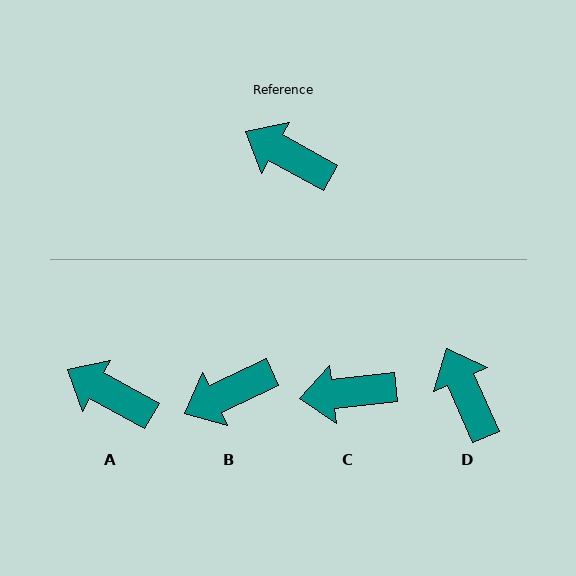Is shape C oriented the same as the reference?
No, it is off by about 36 degrees.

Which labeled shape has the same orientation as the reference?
A.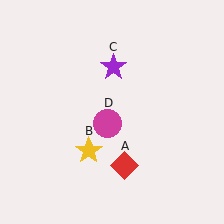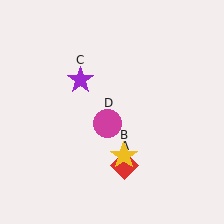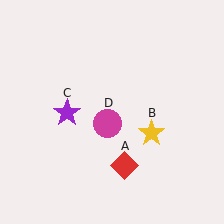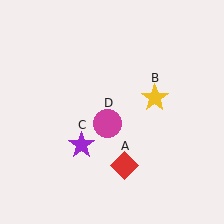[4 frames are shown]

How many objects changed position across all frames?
2 objects changed position: yellow star (object B), purple star (object C).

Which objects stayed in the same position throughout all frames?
Red diamond (object A) and magenta circle (object D) remained stationary.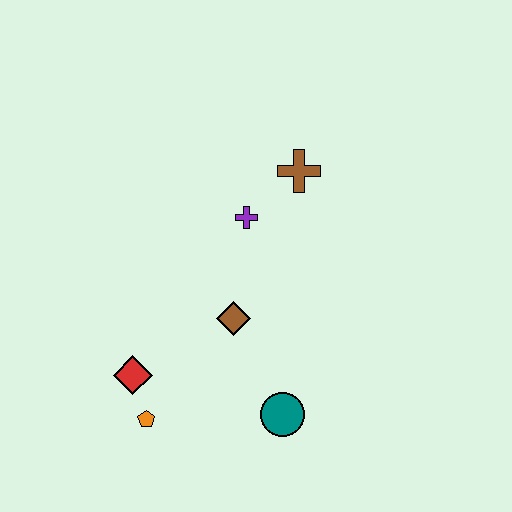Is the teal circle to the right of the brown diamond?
Yes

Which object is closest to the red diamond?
The orange pentagon is closest to the red diamond.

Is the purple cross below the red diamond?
No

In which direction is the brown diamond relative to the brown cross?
The brown diamond is below the brown cross.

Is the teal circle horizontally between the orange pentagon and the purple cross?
No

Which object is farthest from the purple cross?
The orange pentagon is farthest from the purple cross.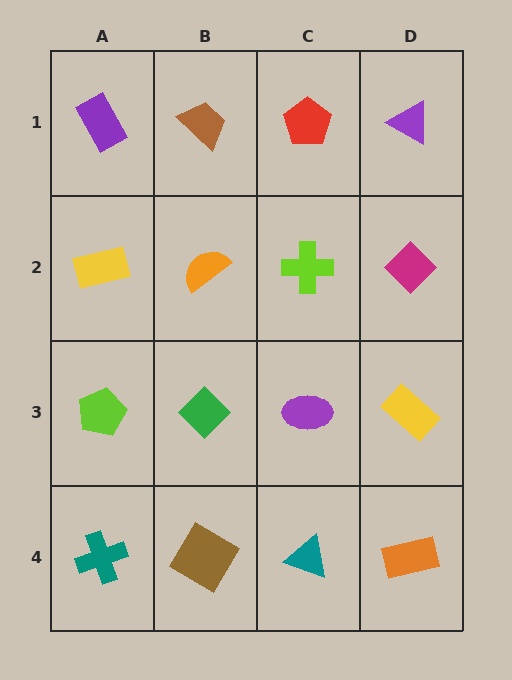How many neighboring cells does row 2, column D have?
3.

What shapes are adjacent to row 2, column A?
A purple rectangle (row 1, column A), a lime pentagon (row 3, column A), an orange semicircle (row 2, column B).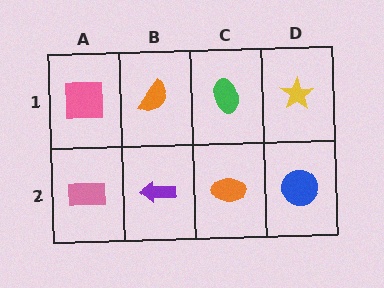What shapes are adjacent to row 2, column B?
An orange semicircle (row 1, column B), a pink rectangle (row 2, column A), an orange ellipse (row 2, column C).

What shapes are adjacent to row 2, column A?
A pink square (row 1, column A), a purple arrow (row 2, column B).